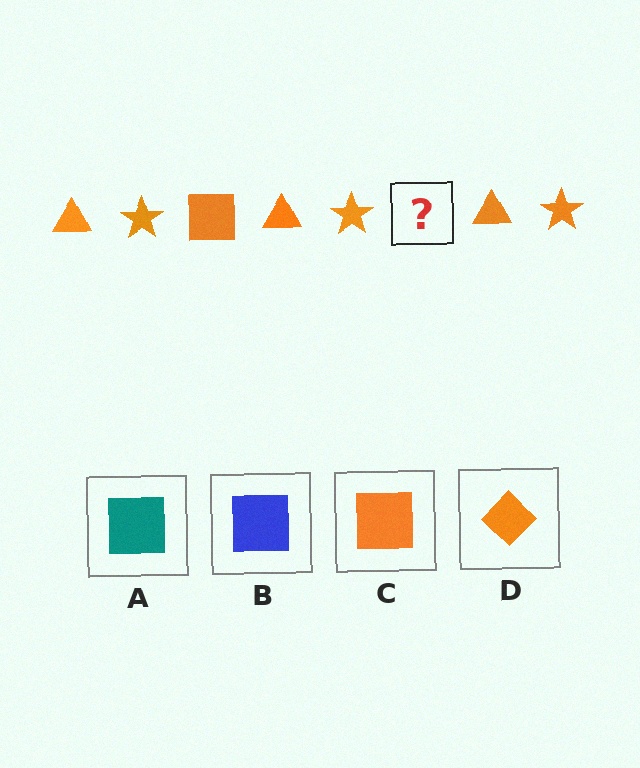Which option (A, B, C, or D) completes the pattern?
C.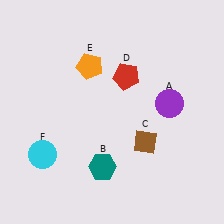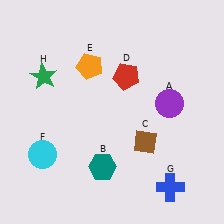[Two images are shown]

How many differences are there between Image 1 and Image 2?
There are 2 differences between the two images.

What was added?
A blue cross (G), a green star (H) were added in Image 2.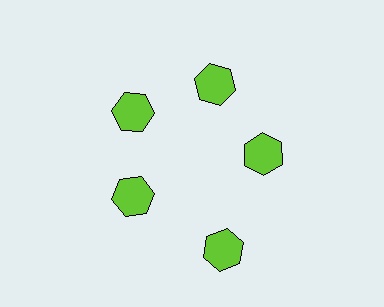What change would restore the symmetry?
The symmetry would be restored by moving it inward, back onto the ring so that all 5 hexagons sit at equal angles and equal distance from the center.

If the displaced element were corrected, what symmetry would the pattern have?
It would have 5-fold rotational symmetry — the pattern would map onto itself every 72 degrees.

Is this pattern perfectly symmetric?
No. The 5 lime hexagons are arranged in a ring, but one element near the 5 o'clock position is pushed outward from the center, breaking the 5-fold rotational symmetry.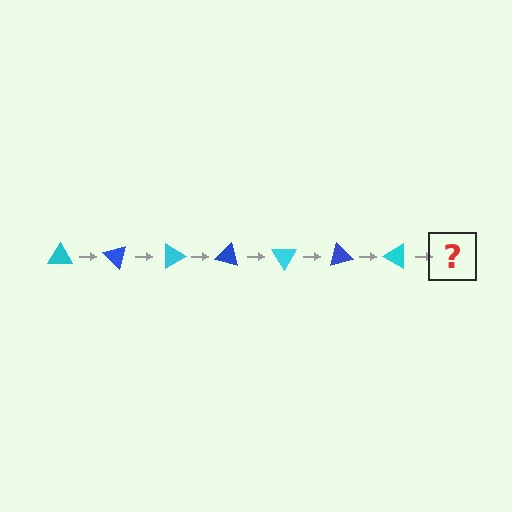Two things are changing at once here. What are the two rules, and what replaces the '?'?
The two rules are that it rotates 45 degrees each step and the color cycles through cyan and blue. The '?' should be a blue triangle, rotated 315 degrees from the start.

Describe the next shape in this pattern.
It should be a blue triangle, rotated 315 degrees from the start.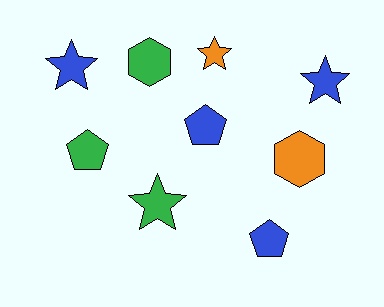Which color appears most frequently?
Blue, with 4 objects.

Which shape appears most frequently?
Star, with 4 objects.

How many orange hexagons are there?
There is 1 orange hexagon.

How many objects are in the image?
There are 9 objects.